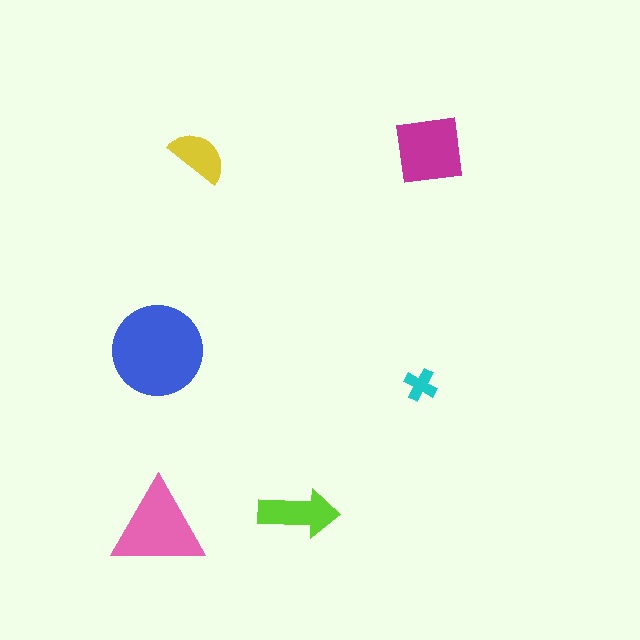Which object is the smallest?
The cyan cross.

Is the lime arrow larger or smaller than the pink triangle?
Smaller.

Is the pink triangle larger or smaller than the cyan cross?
Larger.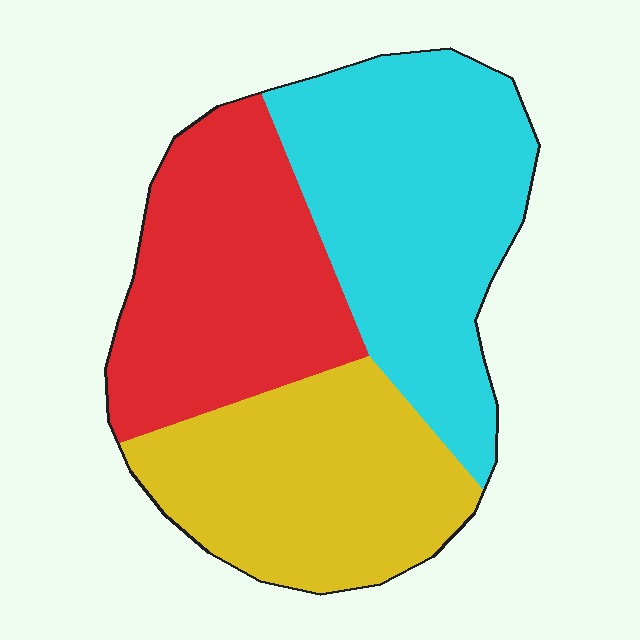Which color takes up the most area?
Cyan, at roughly 40%.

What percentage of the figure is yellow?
Yellow covers 31% of the figure.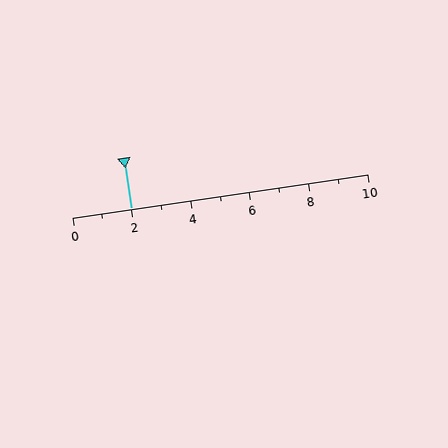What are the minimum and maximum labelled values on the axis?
The axis runs from 0 to 10.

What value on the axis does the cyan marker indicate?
The marker indicates approximately 2.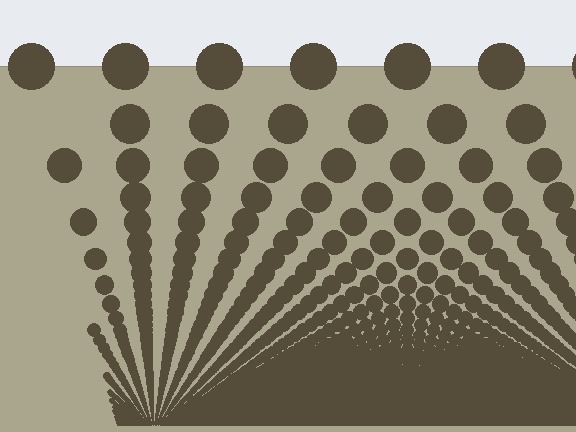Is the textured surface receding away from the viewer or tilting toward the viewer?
The surface appears to tilt toward the viewer. Texture elements get larger and sparser toward the top.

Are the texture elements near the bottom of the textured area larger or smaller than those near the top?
Smaller. The gradient is inverted — elements near the bottom are smaller and denser.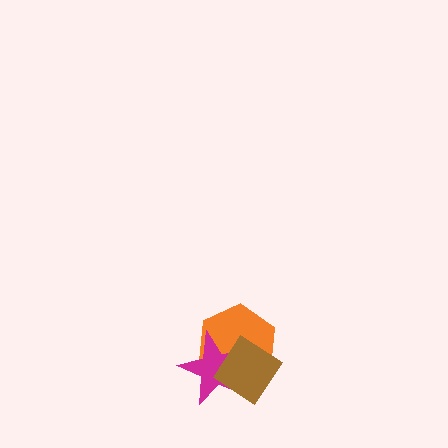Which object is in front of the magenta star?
The brown diamond is in front of the magenta star.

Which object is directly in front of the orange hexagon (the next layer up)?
The magenta star is directly in front of the orange hexagon.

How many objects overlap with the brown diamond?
2 objects overlap with the brown diamond.